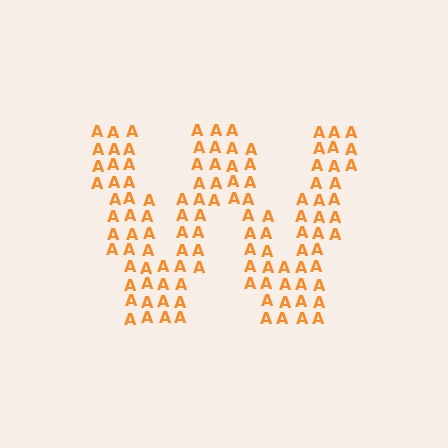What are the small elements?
The small elements are letter A's.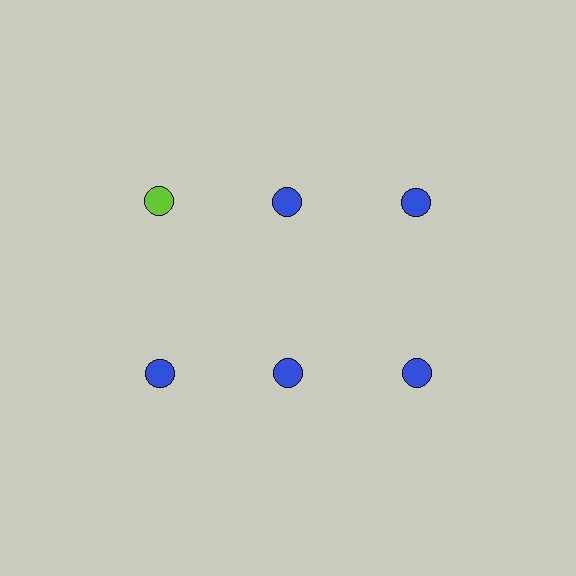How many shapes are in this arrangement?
There are 6 shapes arranged in a grid pattern.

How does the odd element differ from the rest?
It has a different color: lime instead of blue.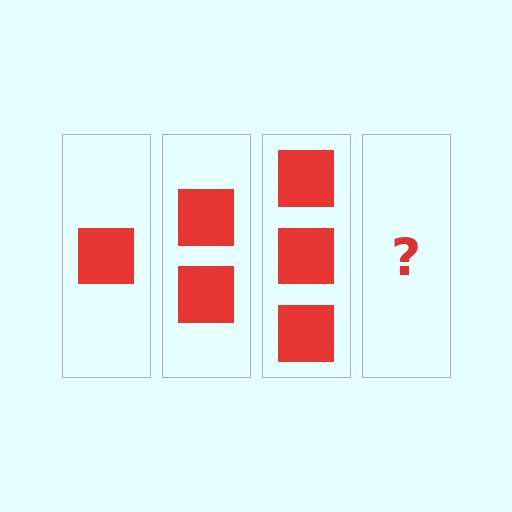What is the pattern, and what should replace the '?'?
The pattern is that each step adds one more square. The '?' should be 4 squares.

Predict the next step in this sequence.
The next step is 4 squares.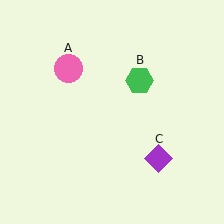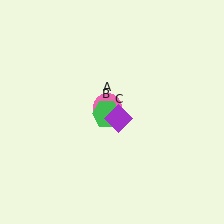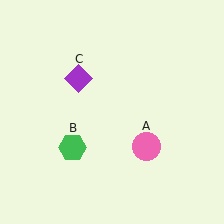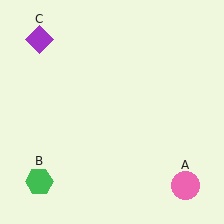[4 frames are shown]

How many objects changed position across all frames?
3 objects changed position: pink circle (object A), green hexagon (object B), purple diamond (object C).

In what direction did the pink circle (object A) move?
The pink circle (object A) moved down and to the right.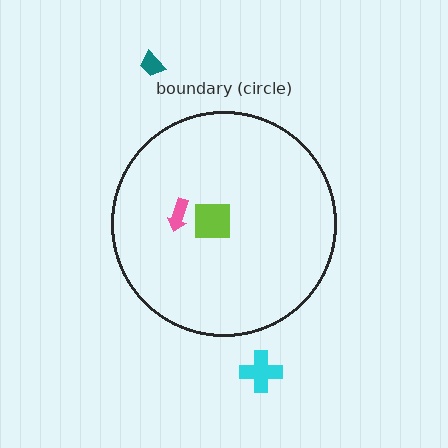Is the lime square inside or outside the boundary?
Inside.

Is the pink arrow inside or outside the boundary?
Inside.